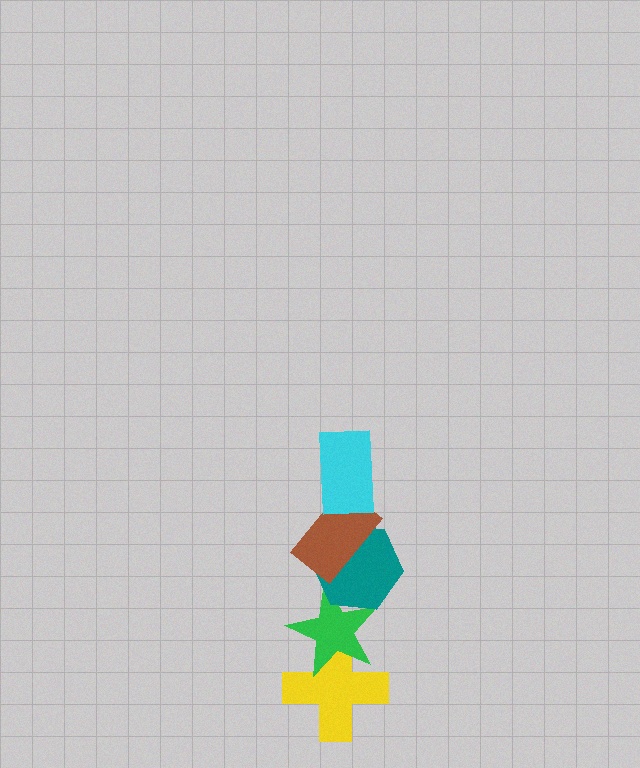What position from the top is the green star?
The green star is 4th from the top.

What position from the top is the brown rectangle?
The brown rectangle is 2nd from the top.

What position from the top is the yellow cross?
The yellow cross is 5th from the top.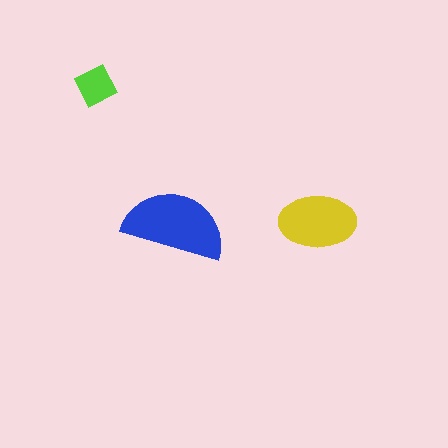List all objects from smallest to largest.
The lime square, the yellow ellipse, the blue semicircle.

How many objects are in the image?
There are 3 objects in the image.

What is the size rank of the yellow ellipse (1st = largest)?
2nd.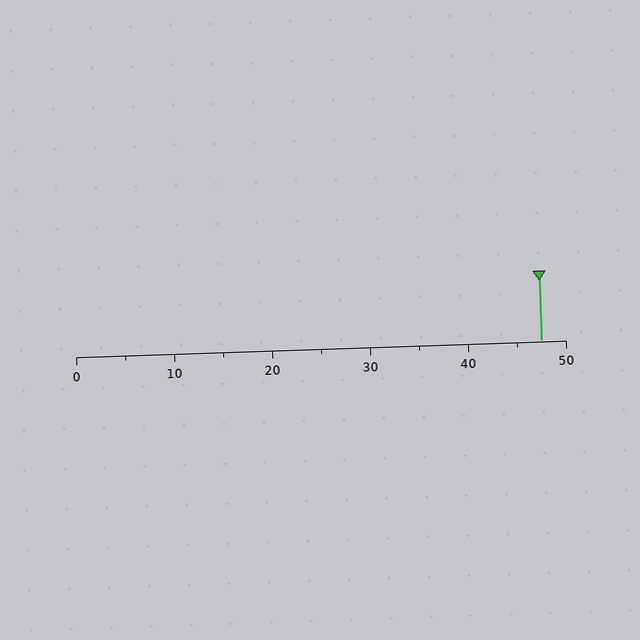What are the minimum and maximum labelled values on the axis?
The axis runs from 0 to 50.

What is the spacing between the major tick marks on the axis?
The major ticks are spaced 10 apart.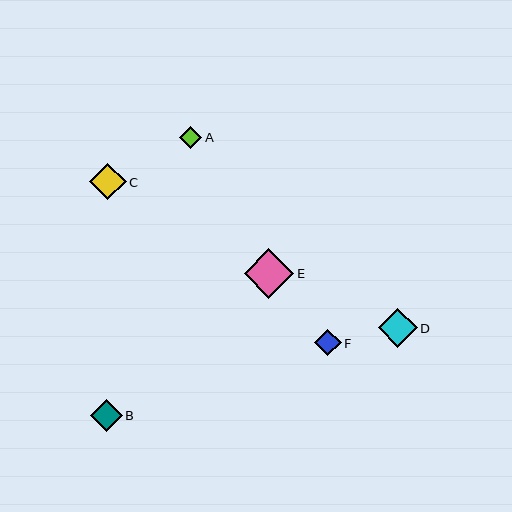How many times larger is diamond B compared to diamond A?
Diamond B is approximately 1.4 times the size of diamond A.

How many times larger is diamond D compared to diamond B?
Diamond D is approximately 1.2 times the size of diamond B.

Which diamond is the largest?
Diamond E is the largest with a size of approximately 50 pixels.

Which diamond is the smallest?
Diamond A is the smallest with a size of approximately 22 pixels.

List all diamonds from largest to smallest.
From largest to smallest: E, D, C, B, F, A.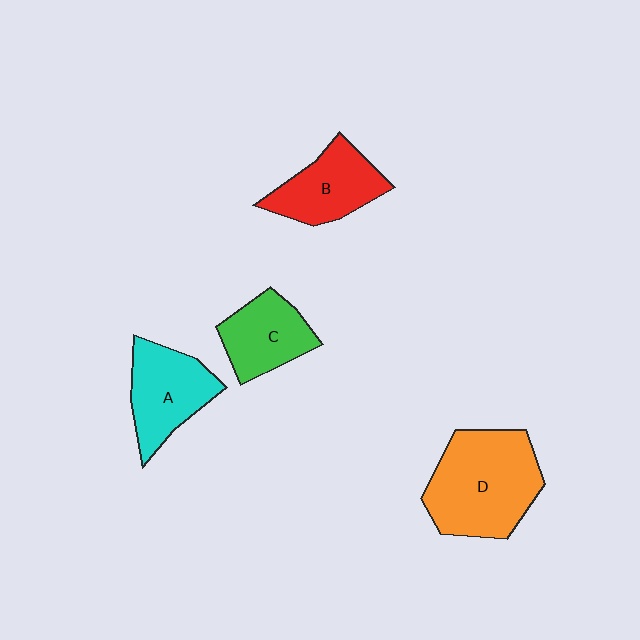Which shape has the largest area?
Shape D (orange).